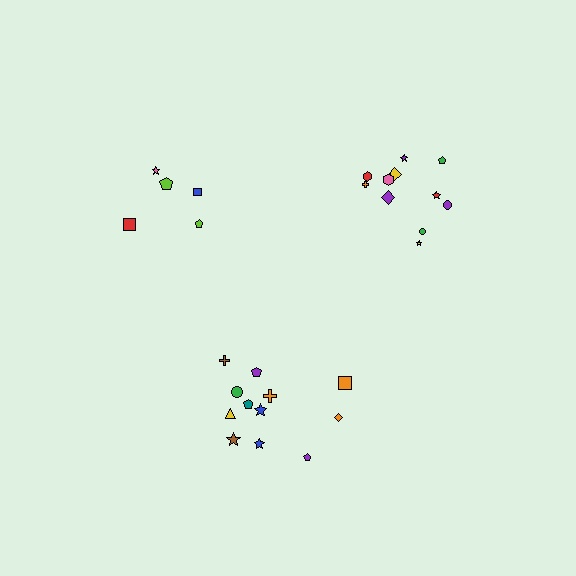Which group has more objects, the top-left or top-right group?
The top-right group.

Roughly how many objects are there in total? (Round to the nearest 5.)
Roughly 30 objects in total.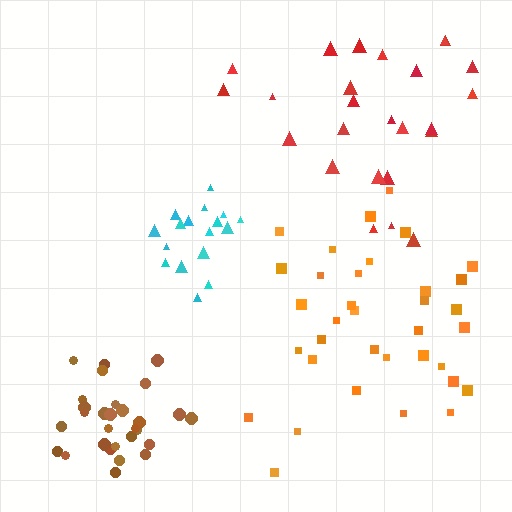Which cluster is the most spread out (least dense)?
Red.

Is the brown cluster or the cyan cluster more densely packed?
Cyan.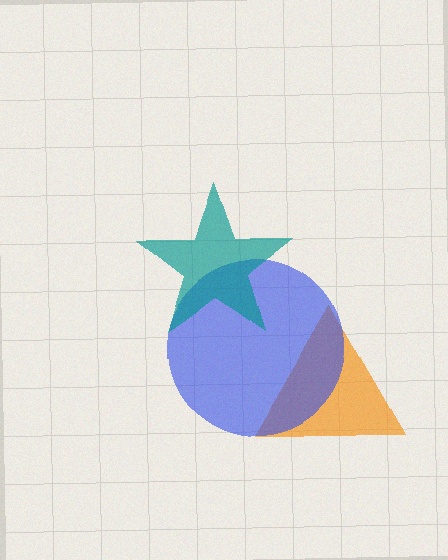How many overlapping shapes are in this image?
There are 3 overlapping shapes in the image.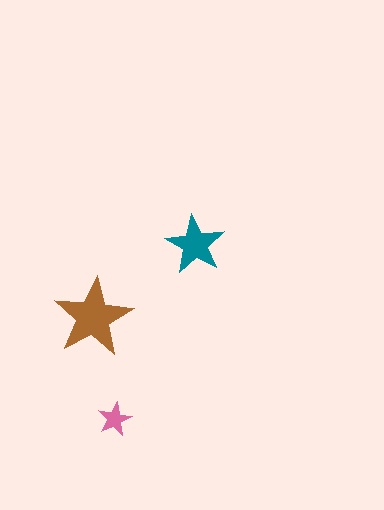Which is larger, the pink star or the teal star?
The teal one.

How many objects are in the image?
There are 3 objects in the image.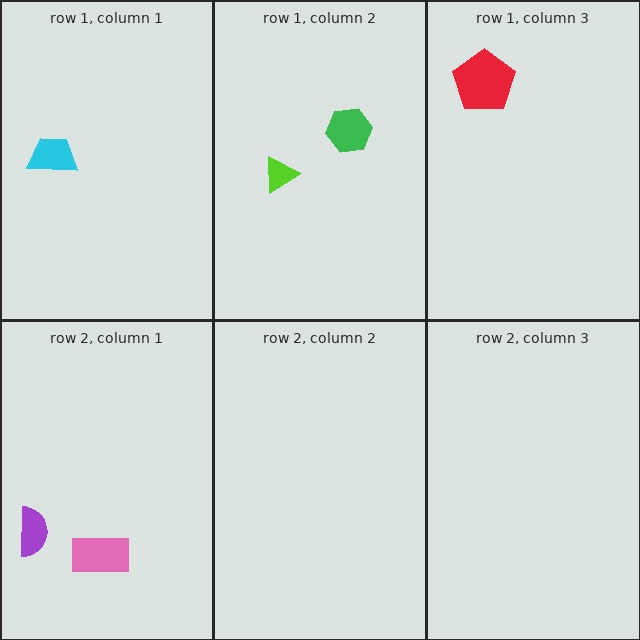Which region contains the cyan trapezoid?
The row 1, column 1 region.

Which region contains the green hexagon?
The row 1, column 2 region.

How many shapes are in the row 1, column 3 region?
1.